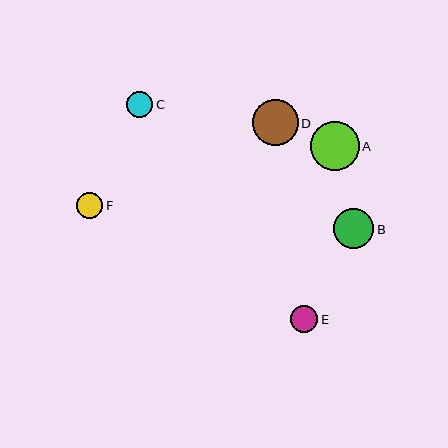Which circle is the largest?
Circle A is the largest with a size of approximately 49 pixels.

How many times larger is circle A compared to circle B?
Circle A is approximately 1.2 times the size of circle B.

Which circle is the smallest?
Circle F is the smallest with a size of approximately 26 pixels.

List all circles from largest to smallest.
From largest to smallest: A, D, B, E, C, F.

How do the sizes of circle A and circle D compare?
Circle A and circle D are approximately the same size.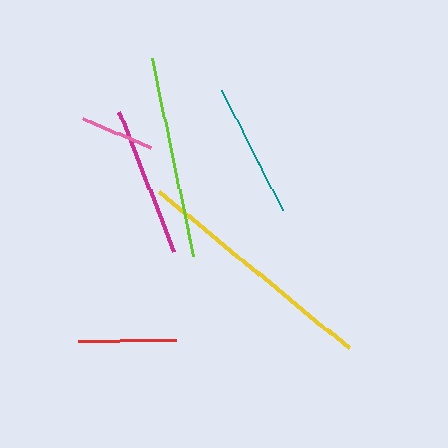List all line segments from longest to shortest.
From longest to shortest: yellow, lime, magenta, teal, red, pink.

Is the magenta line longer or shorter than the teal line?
The magenta line is longer than the teal line.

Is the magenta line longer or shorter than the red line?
The magenta line is longer than the red line.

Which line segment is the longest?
The yellow line is the longest at approximately 246 pixels.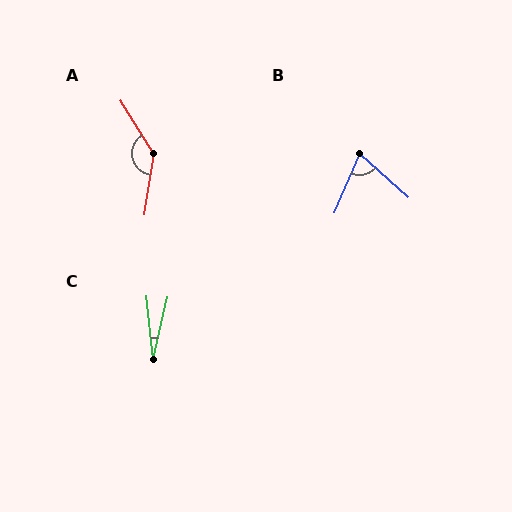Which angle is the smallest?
C, at approximately 19 degrees.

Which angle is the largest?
A, at approximately 140 degrees.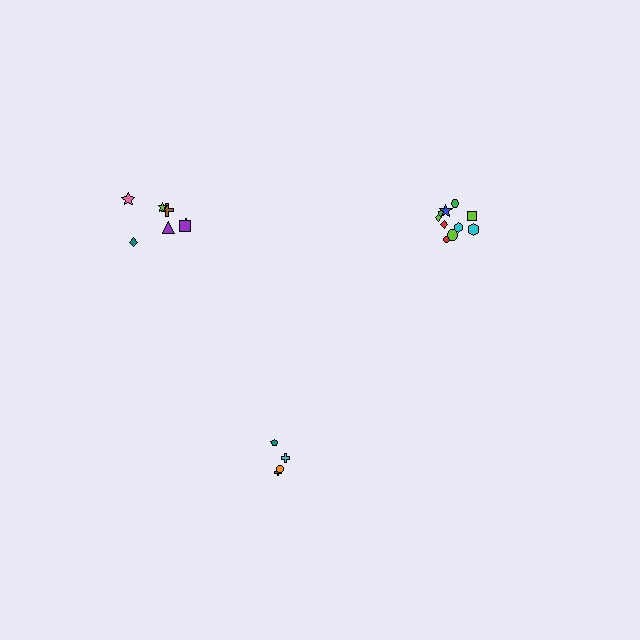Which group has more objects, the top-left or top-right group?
The top-right group.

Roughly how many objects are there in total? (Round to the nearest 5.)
Roughly 20 objects in total.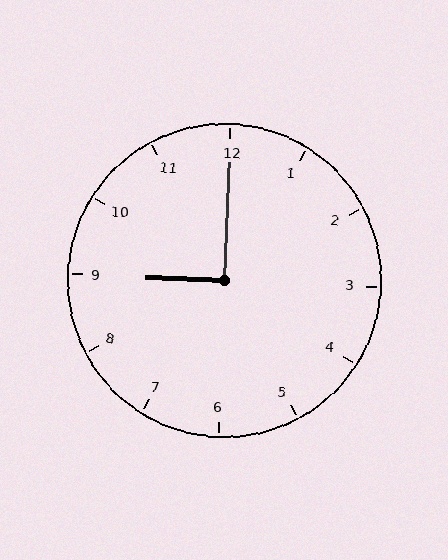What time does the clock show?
9:00.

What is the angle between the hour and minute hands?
Approximately 90 degrees.